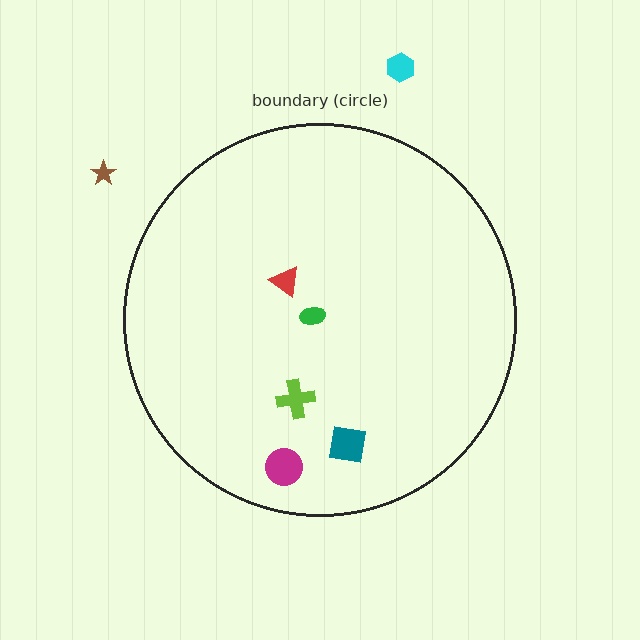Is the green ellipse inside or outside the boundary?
Inside.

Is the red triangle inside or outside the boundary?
Inside.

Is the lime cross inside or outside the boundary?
Inside.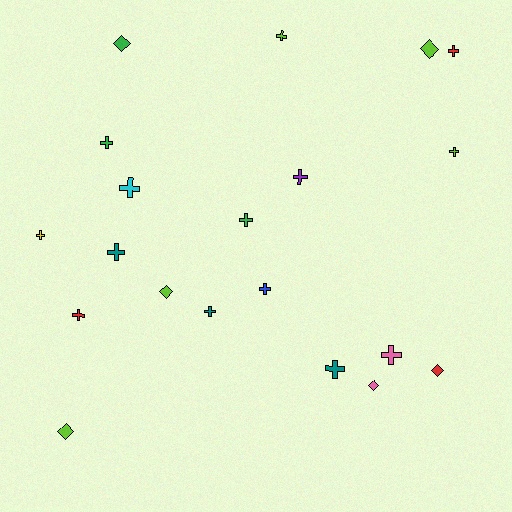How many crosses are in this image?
There are 14 crosses.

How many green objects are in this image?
There are 3 green objects.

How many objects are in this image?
There are 20 objects.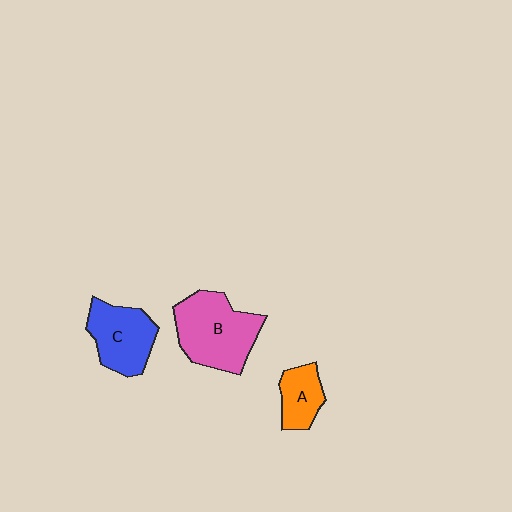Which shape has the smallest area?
Shape A (orange).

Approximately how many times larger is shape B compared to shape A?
Approximately 2.1 times.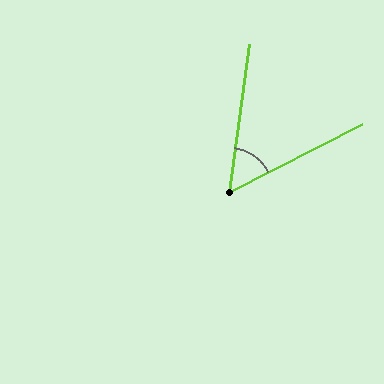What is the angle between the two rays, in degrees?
Approximately 56 degrees.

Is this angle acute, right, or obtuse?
It is acute.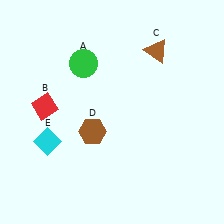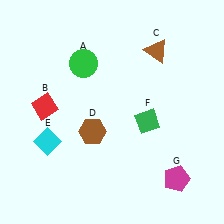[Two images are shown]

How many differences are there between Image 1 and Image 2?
There are 2 differences between the two images.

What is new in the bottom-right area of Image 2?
A magenta pentagon (G) was added in the bottom-right area of Image 2.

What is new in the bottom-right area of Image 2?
A green diamond (F) was added in the bottom-right area of Image 2.